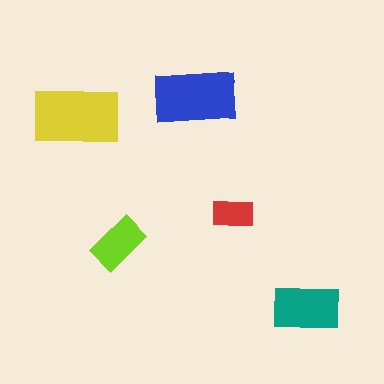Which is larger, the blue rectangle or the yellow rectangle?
The yellow one.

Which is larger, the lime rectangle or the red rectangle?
The lime one.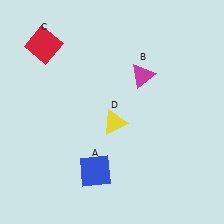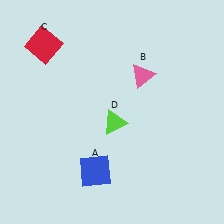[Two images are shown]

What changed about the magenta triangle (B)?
In Image 1, B is magenta. In Image 2, it changed to pink.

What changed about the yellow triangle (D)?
In Image 1, D is yellow. In Image 2, it changed to lime.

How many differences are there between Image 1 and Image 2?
There are 2 differences between the two images.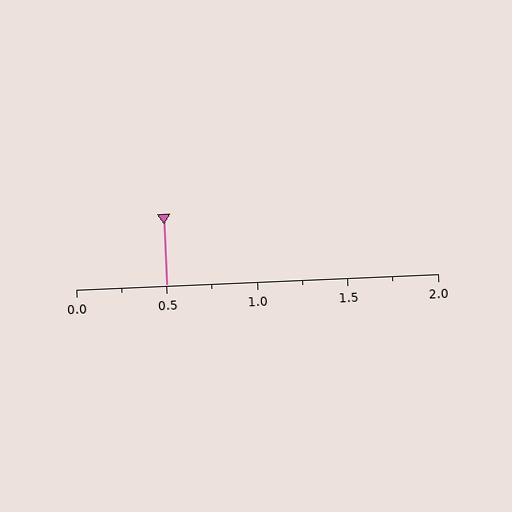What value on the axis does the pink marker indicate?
The marker indicates approximately 0.5.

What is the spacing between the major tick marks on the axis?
The major ticks are spaced 0.5 apart.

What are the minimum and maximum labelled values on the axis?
The axis runs from 0.0 to 2.0.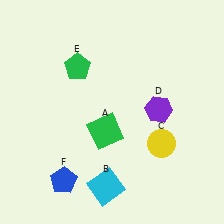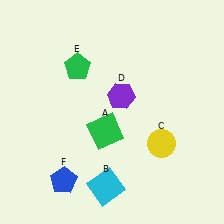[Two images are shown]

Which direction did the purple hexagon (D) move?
The purple hexagon (D) moved left.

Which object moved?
The purple hexagon (D) moved left.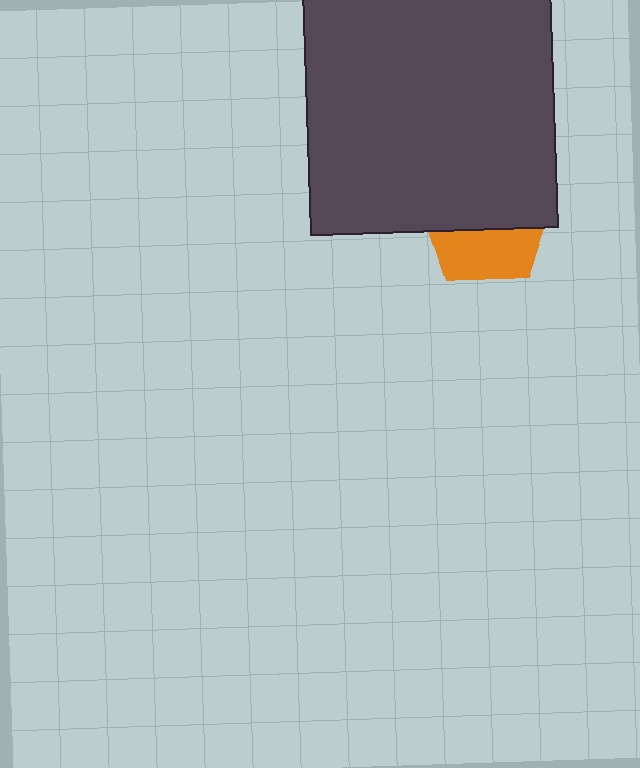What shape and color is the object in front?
The object in front is a dark gray square.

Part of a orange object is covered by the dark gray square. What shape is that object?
It is a pentagon.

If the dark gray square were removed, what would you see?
You would see the complete orange pentagon.